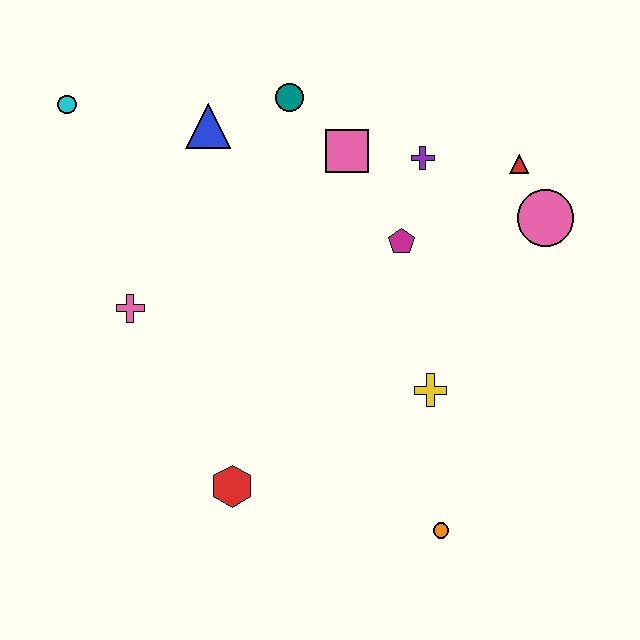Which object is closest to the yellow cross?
The orange circle is closest to the yellow cross.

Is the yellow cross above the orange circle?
Yes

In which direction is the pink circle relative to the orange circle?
The pink circle is above the orange circle.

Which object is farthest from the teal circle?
The orange circle is farthest from the teal circle.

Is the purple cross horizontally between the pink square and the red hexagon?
No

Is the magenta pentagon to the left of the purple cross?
Yes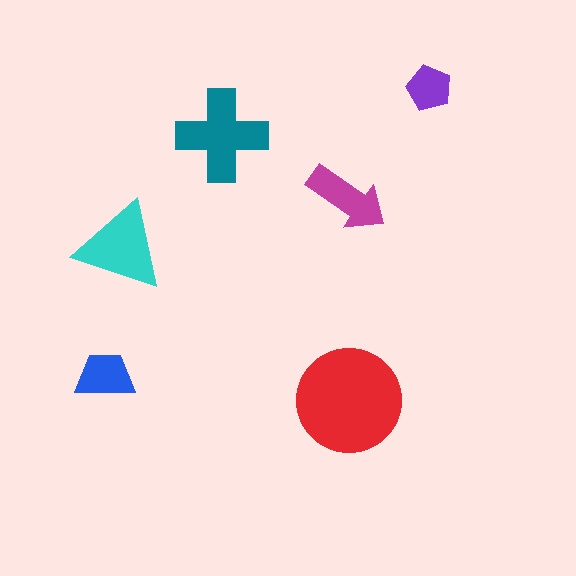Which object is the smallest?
The purple pentagon.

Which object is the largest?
The red circle.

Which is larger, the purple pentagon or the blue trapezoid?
The blue trapezoid.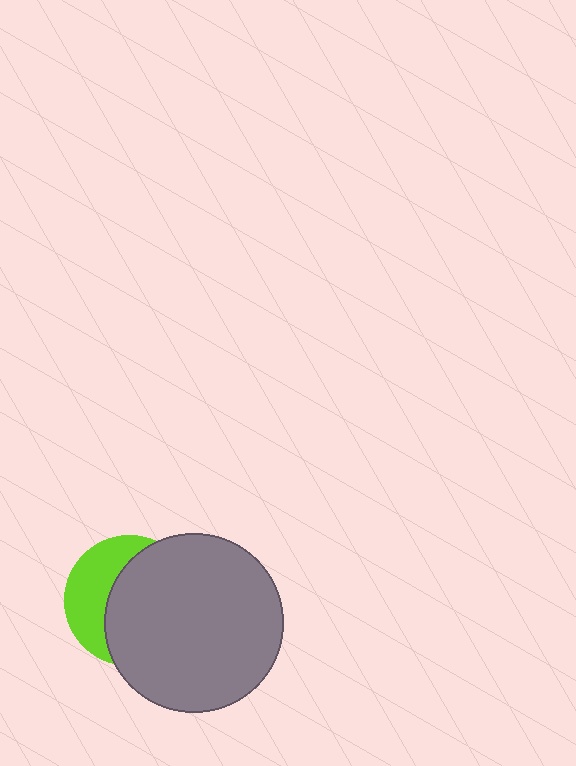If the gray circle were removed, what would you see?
You would see the complete lime circle.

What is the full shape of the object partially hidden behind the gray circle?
The partially hidden object is a lime circle.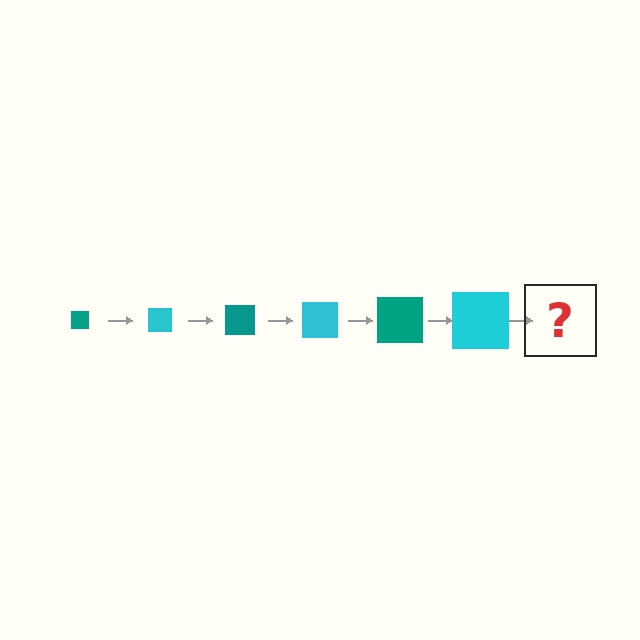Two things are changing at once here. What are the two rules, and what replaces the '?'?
The two rules are that the square grows larger each step and the color cycles through teal and cyan. The '?' should be a teal square, larger than the previous one.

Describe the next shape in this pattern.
It should be a teal square, larger than the previous one.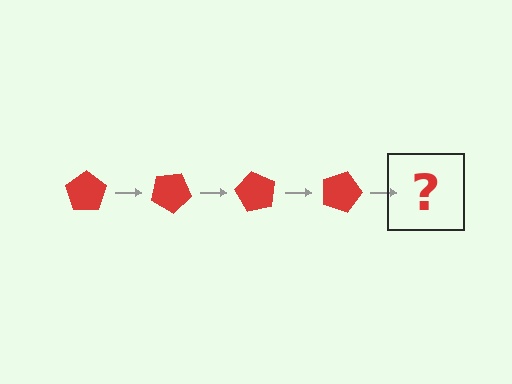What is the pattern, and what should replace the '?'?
The pattern is that the pentagon rotates 30 degrees each step. The '?' should be a red pentagon rotated 120 degrees.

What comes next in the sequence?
The next element should be a red pentagon rotated 120 degrees.